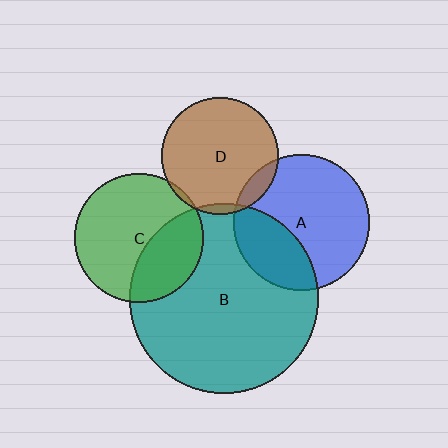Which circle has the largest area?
Circle B (teal).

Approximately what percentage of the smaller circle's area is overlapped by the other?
Approximately 30%.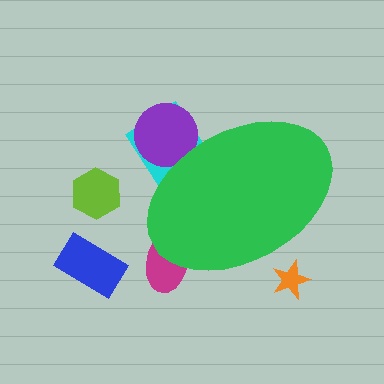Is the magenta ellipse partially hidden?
Yes, the magenta ellipse is partially hidden behind the green ellipse.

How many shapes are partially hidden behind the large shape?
4 shapes are partially hidden.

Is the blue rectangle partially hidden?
No, the blue rectangle is fully visible.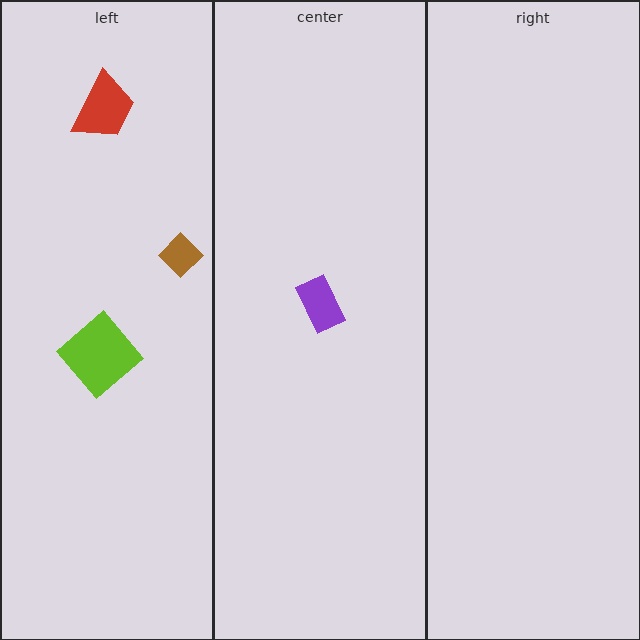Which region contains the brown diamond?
The left region.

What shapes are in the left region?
The lime diamond, the red trapezoid, the brown diamond.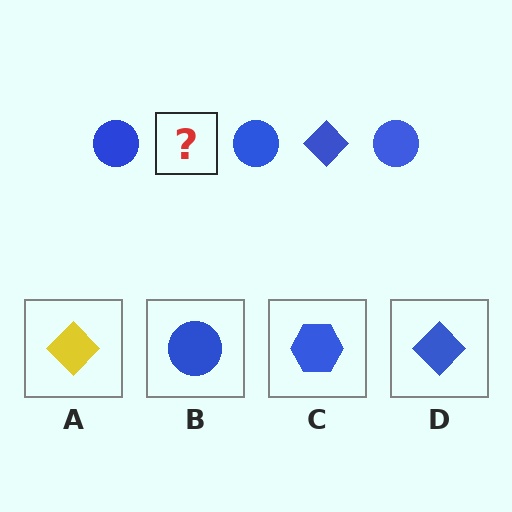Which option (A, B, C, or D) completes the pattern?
D.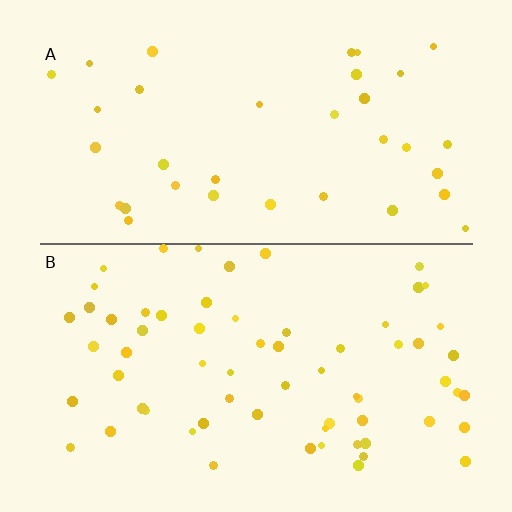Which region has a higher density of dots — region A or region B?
B (the bottom).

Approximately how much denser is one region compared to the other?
Approximately 1.8× — region B over region A.